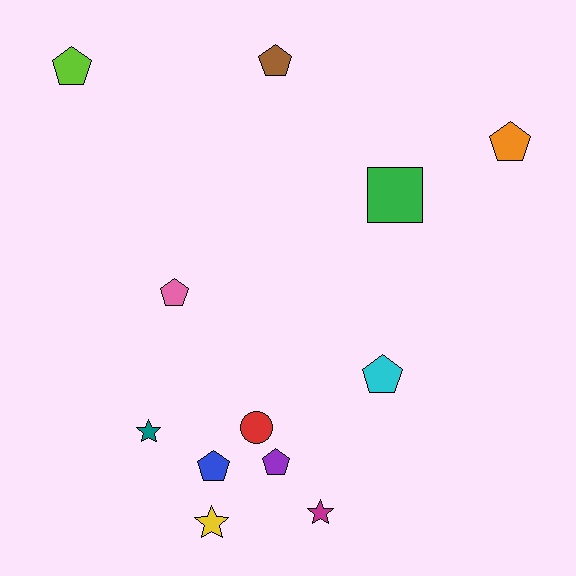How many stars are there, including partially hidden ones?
There are 3 stars.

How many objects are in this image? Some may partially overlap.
There are 12 objects.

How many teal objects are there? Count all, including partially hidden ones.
There is 1 teal object.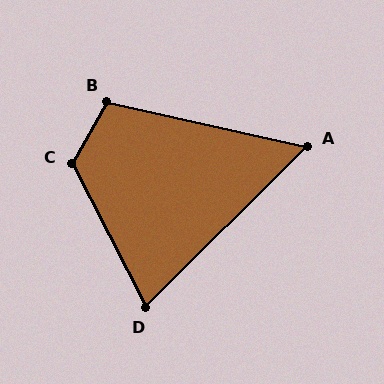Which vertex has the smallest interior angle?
A, at approximately 57 degrees.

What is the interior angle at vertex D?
Approximately 73 degrees (acute).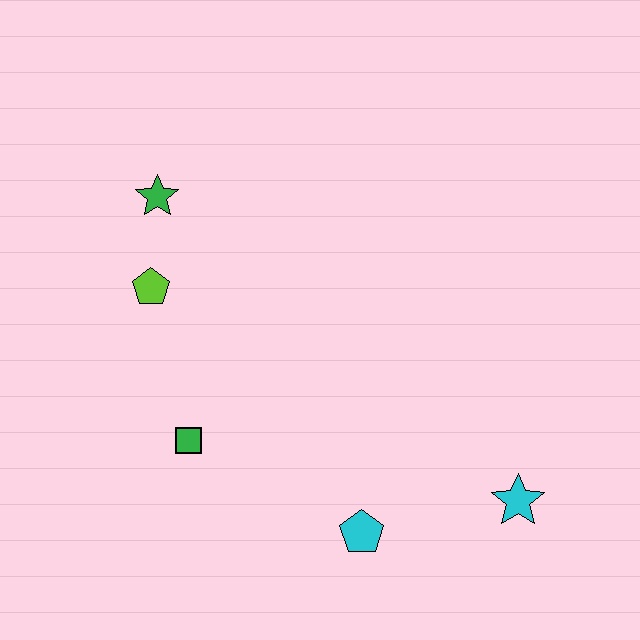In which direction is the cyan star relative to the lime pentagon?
The cyan star is to the right of the lime pentagon.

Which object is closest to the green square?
The lime pentagon is closest to the green square.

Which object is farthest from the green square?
The cyan star is farthest from the green square.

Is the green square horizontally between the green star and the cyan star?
Yes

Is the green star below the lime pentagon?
No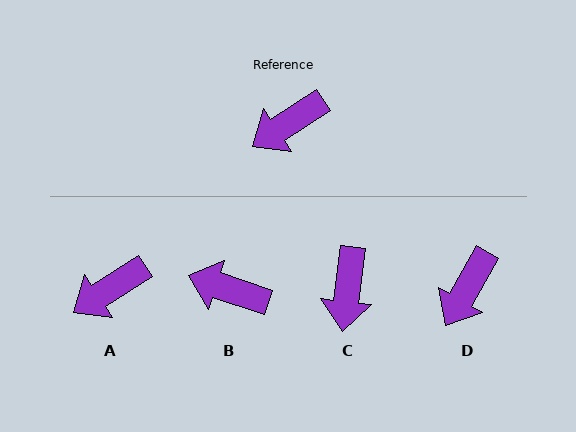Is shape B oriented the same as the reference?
No, it is off by about 51 degrees.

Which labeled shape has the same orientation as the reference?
A.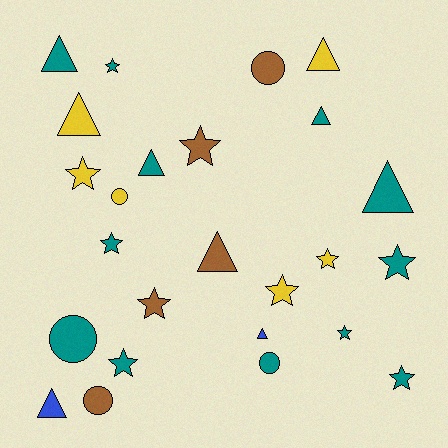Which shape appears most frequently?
Star, with 11 objects.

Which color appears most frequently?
Teal, with 12 objects.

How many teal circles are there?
There are 2 teal circles.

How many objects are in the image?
There are 25 objects.